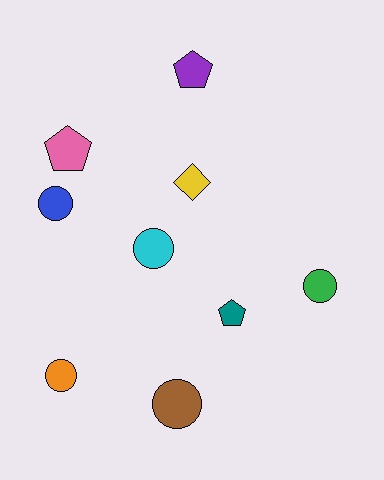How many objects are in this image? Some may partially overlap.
There are 9 objects.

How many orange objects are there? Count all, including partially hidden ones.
There is 1 orange object.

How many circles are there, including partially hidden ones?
There are 5 circles.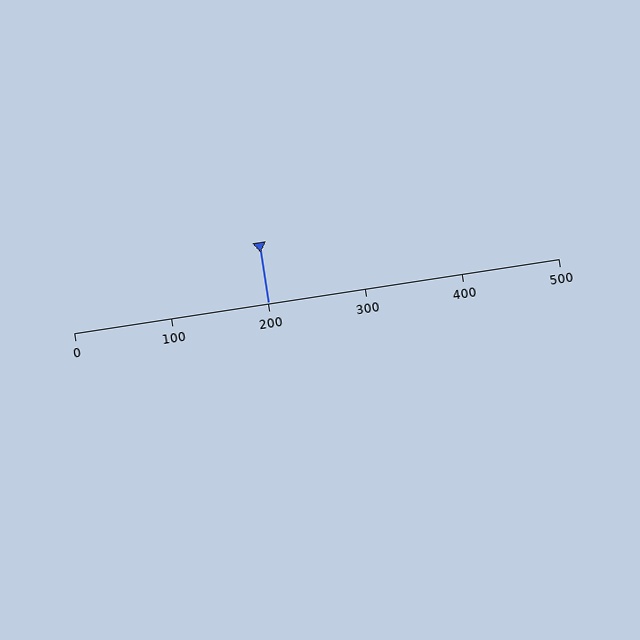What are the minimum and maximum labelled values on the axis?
The axis runs from 0 to 500.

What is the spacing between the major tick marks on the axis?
The major ticks are spaced 100 apart.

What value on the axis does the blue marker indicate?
The marker indicates approximately 200.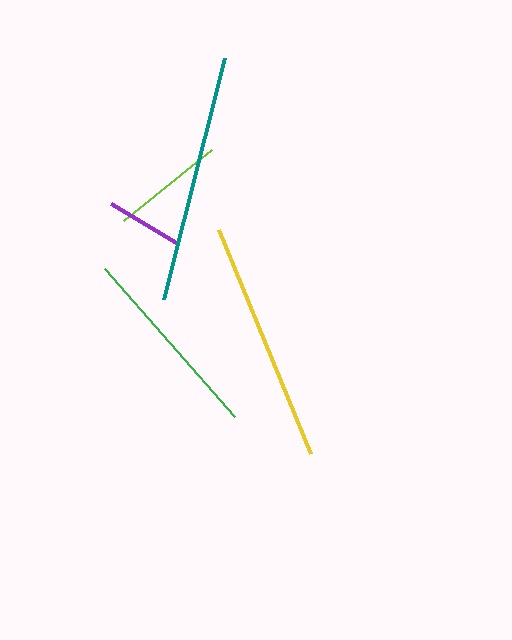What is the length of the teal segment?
The teal segment is approximately 248 pixels long.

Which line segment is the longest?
The teal line is the longest at approximately 248 pixels.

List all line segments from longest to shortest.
From longest to shortest: teal, yellow, green, lime, purple.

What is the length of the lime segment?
The lime segment is approximately 113 pixels long.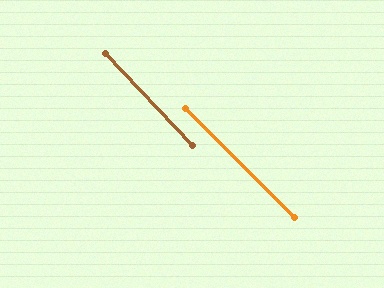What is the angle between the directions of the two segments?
Approximately 2 degrees.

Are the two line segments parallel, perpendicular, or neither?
Parallel — their directions differ by only 1.6°.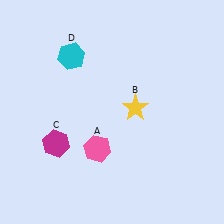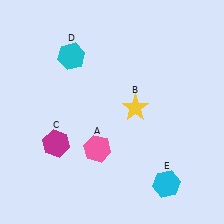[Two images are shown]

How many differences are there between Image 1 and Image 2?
There is 1 difference between the two images.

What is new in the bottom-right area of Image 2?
A cyan hexagon (E) was added in the bottom-right area of Image 2.